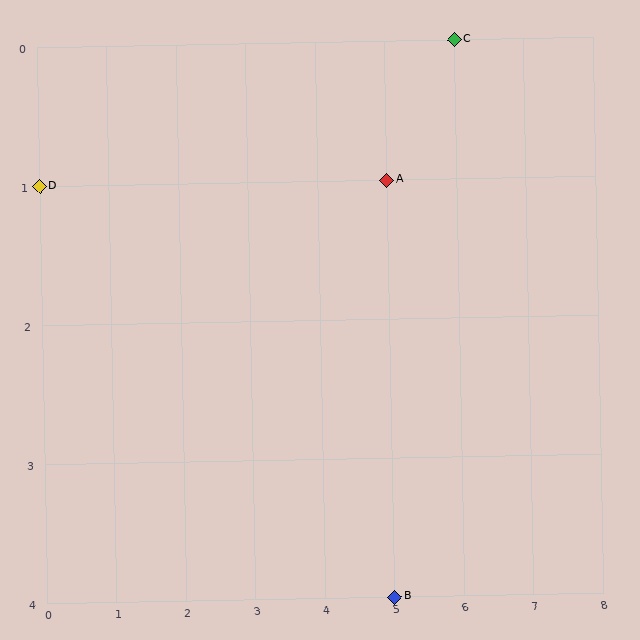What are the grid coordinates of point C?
Point C is at grid coordinates (6, 0).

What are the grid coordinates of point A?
Point A is at grid coordinates (5, 1).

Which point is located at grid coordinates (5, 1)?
Point A is at (5, 1).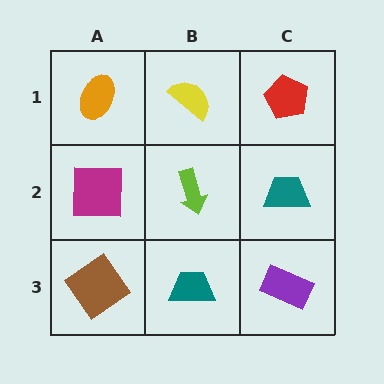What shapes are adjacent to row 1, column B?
A lime arrow (row 2, column B), an orange ellipse (row 1, column A), a red pentagon (row 1, column C).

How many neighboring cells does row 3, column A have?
2.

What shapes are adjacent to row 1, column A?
A magenta square (row 2, column A), a yellow semicircle (row 1, column B).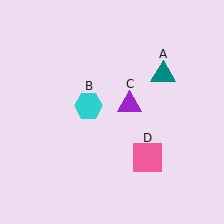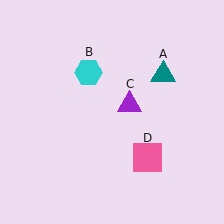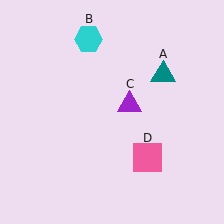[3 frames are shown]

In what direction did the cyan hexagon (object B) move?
The cyan hexagon (object B) moved up.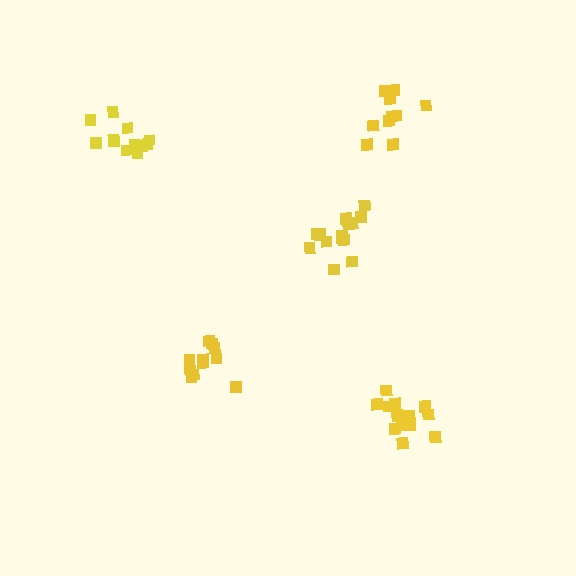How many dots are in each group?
Group 1: 15 dots, Group 2: 12 dots, Group 3: 12 dots, Group 4: 14 dots, Group 5: 10 dots (63 total).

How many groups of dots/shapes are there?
There are 5 groups.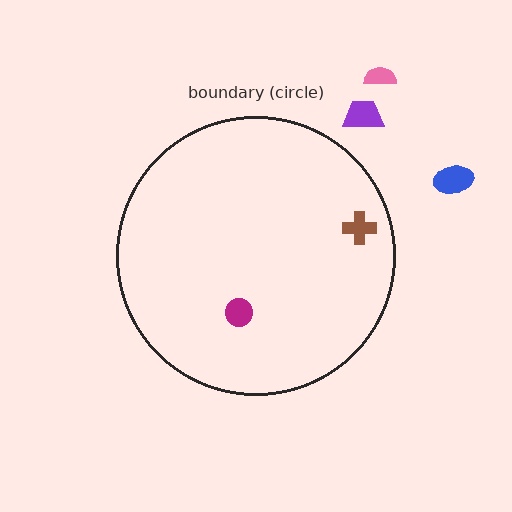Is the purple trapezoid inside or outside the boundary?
Outside.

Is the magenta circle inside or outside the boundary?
Inside.